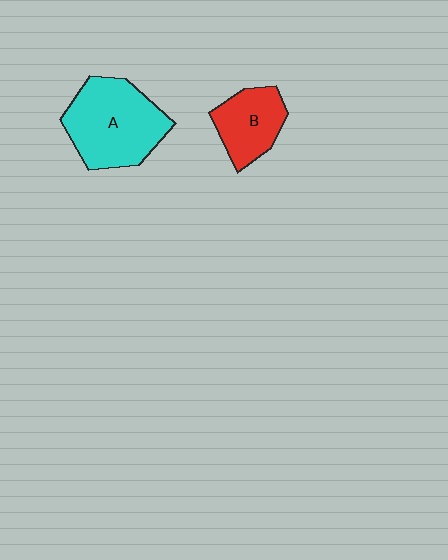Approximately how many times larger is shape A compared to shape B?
Approximately 1.7 times.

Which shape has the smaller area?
Shape B (red).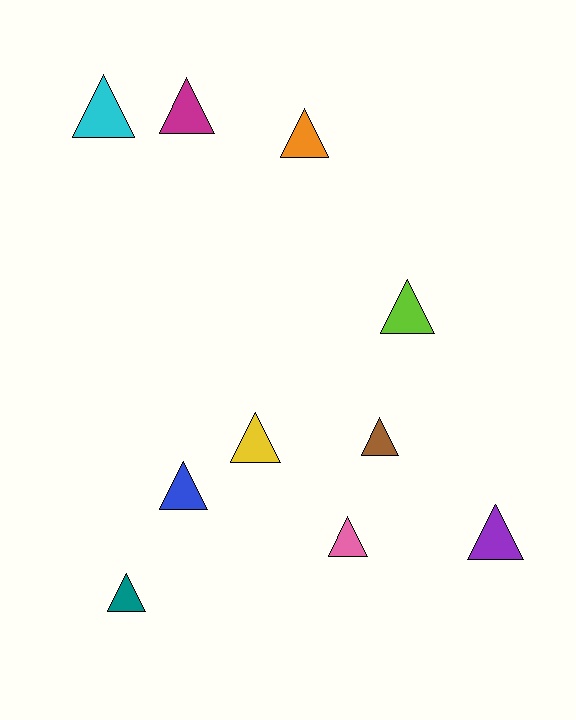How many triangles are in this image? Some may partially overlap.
There are 10 triangles.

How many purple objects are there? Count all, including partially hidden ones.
There is 1 purple object.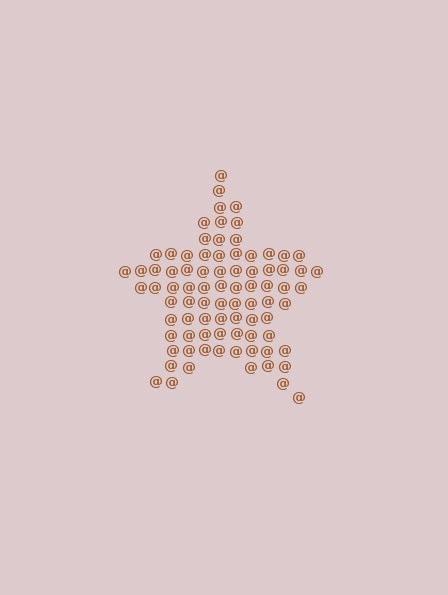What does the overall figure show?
The overall figure shows a star.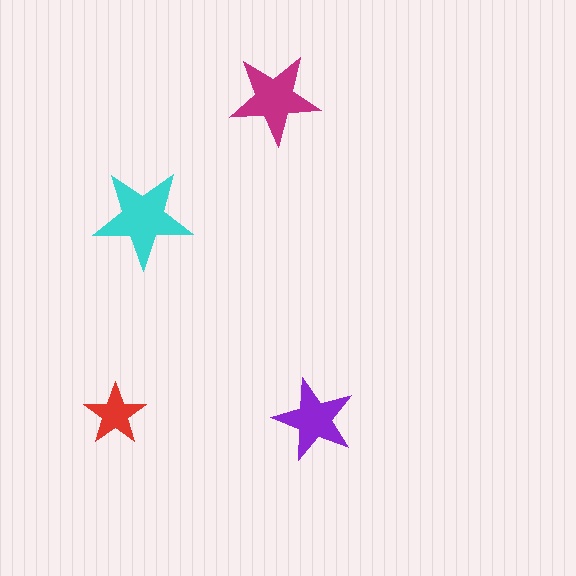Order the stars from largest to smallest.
the cyan one, the magenta one, the purple one, the red one.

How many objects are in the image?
There are 4 objects in the image.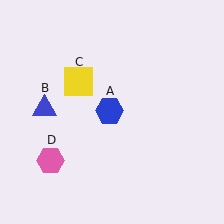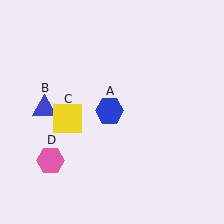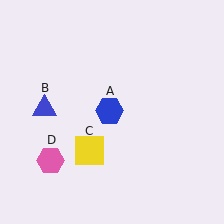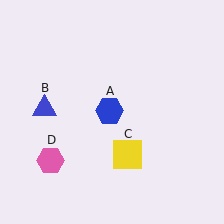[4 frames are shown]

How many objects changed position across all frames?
1 object changed position: yellow square (object C).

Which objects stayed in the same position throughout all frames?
Blue hexagon (object A) and blue triangle (object B) and pink hexagon (object D) remained stationary.